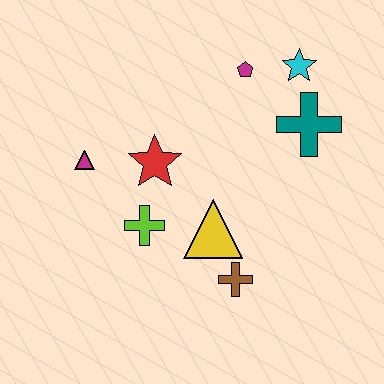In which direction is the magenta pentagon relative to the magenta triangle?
The magenta pentagon is to the right of the magenta triangle.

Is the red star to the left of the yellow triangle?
Yes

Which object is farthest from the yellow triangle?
The cyan star is farthest from the yellow triangle.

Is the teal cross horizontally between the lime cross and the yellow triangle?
No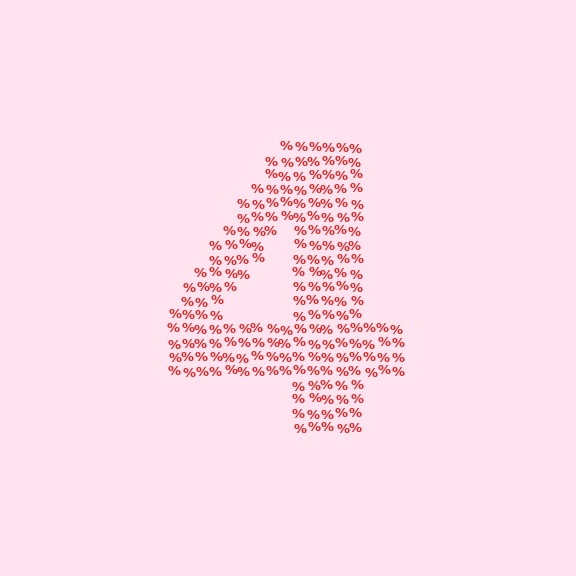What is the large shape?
The large shape is the digit 4.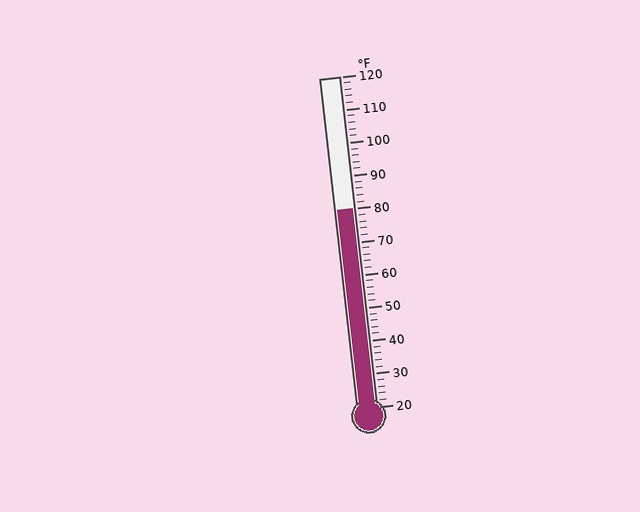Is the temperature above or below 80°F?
The temperature is at 80°F.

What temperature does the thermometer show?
The thermometer shows approximately 80°F.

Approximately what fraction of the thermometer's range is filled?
The thermometer is filled to approximately 60% of its range.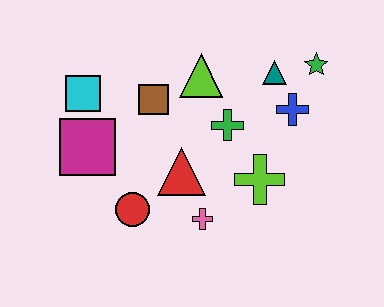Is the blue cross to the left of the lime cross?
No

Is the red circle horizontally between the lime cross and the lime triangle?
No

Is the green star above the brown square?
Yes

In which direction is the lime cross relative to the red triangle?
The lime cross is to the right of the red triangle.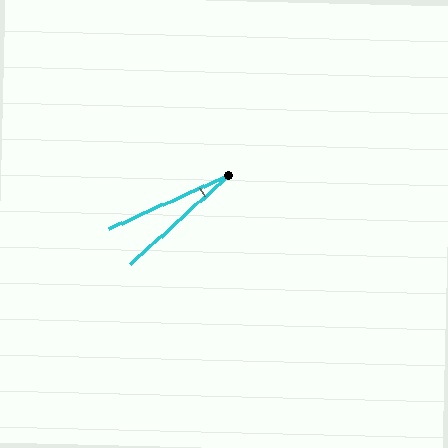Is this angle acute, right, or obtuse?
It is acute.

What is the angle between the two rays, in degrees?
Approximately 18 degrees.